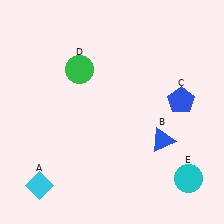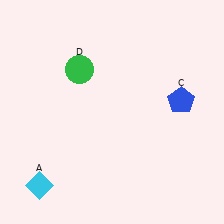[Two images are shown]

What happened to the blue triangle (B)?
The blue triangle (B) was removed in Image 2. It was in the bottom-right area of Image 1.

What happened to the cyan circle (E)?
The cyan circle (E) was removed in Image 2. It was in the bottom-right area of Image 1.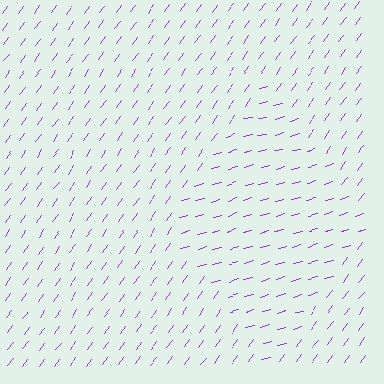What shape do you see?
I see a diamond.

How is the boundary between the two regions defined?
The boundary is defined purely by a change in line orientation (approximately 38 degrees difference). All lines are the same color and thickness.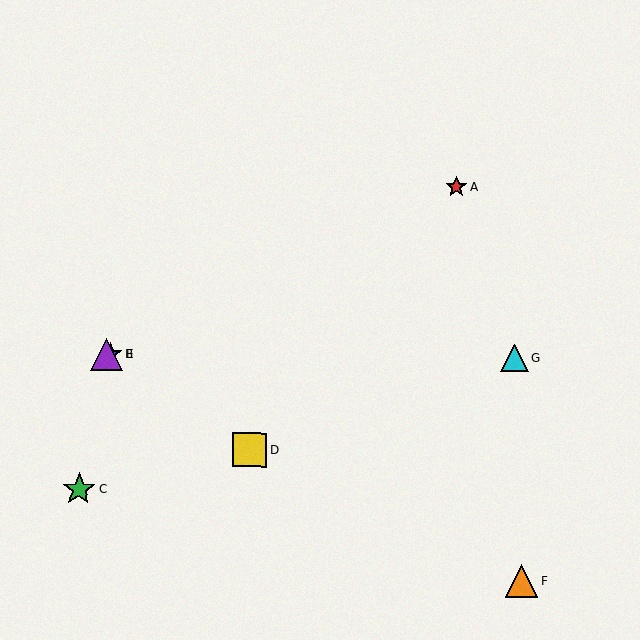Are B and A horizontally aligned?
No, B is at y≈354 and A is at y≈187.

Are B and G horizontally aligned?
Yes, both are at y≈354.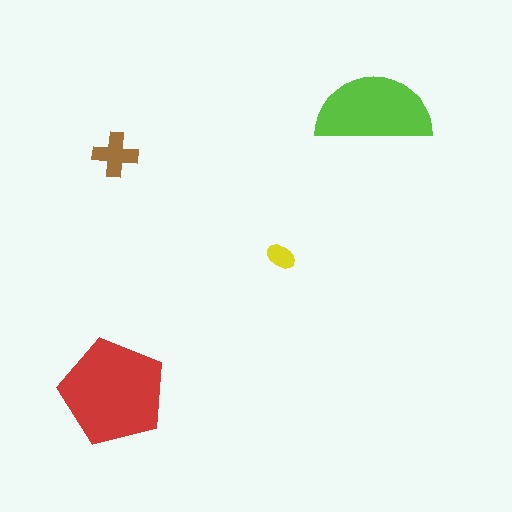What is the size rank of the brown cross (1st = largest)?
3rd.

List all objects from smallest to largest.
The yellow ellipse, the brown cross, the lime semicircle, the red pentagon.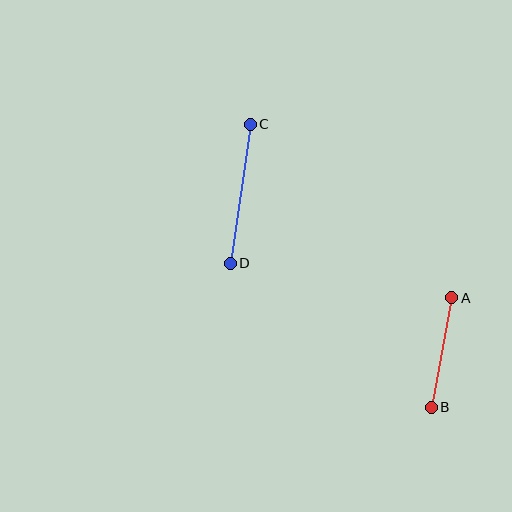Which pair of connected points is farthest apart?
Points C and D are farthest apart.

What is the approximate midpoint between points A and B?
The midpoint is at approximately (442, 352) pixels.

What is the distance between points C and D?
The distance is approximately 140 pixels.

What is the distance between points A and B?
The distance is approximately 112 pixels.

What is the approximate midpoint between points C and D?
The midpoint is at approximately (240, 194) pixels.